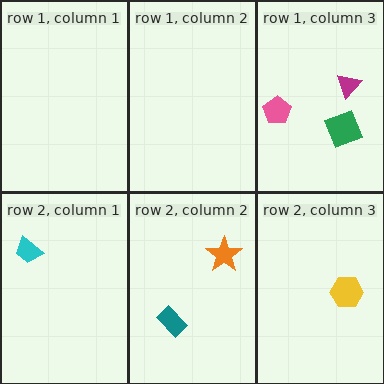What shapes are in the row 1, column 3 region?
The magenta triangle, the pink pentagon, the green diamond.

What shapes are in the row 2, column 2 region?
The teal rectangle, the orange star.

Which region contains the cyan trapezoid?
The row 2, column 1 region.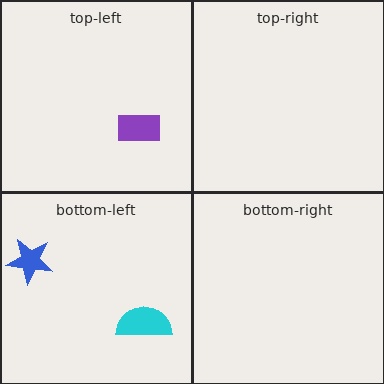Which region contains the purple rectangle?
The top-left region.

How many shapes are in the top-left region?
1.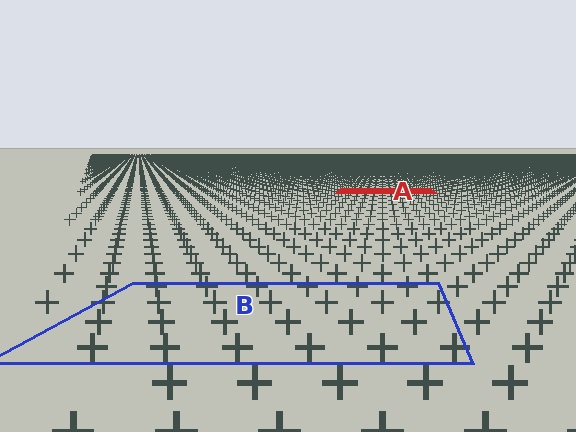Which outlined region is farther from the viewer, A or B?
Region A is farther from the viewer — the texture elements inside it appear smaller and more densely packed.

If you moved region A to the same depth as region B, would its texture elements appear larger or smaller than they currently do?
They would appear larger. At a closer depth, the same texture elements are projected at a bigger on-screen size.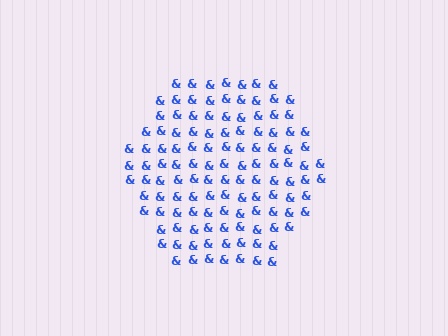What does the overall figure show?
The overall figure shows a hexagon.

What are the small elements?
The small elements are ampersands.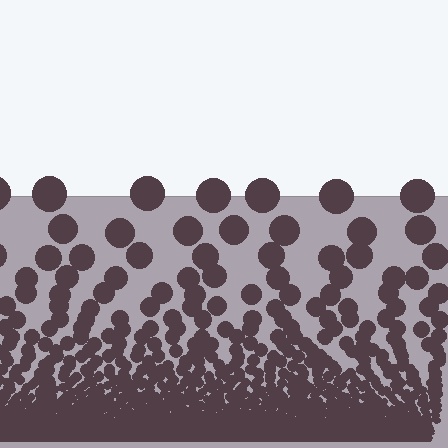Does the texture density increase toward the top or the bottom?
Density increases toward the bottom.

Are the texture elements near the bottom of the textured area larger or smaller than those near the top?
Smaller. The gradient is inverted — elements near the bottom are smaller and denser.